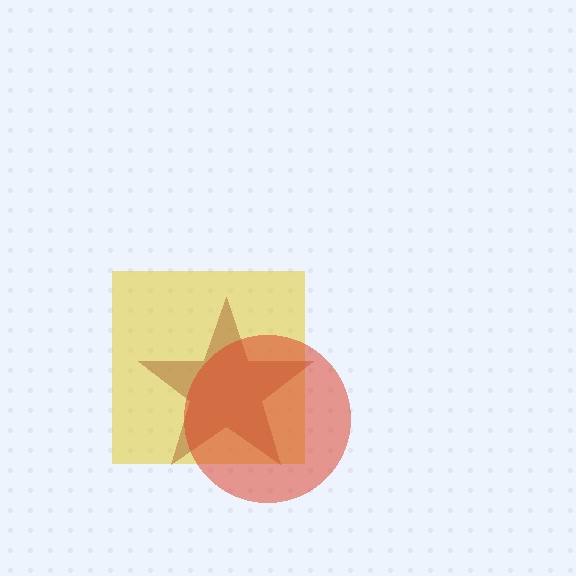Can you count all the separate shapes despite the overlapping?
Yes, there are 3 separate shapes.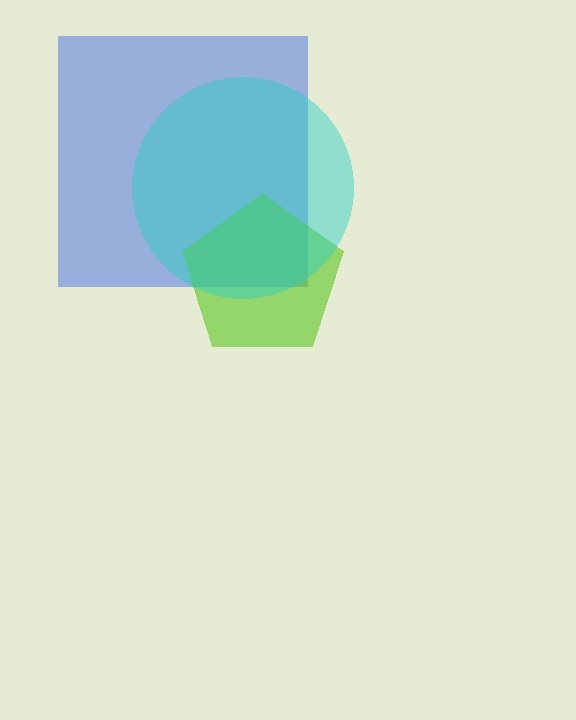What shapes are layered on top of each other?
The layered shapes are: a blue square, a lime pentagon, a cyan circle.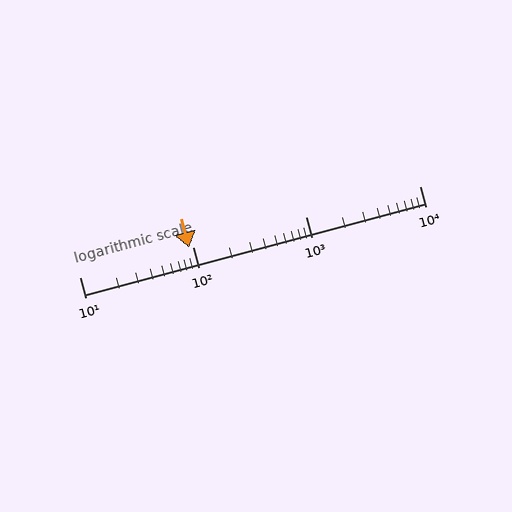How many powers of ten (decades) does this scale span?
The scale spans 3 decades, from 10 to 10000.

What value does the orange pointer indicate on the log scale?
The pointer indicates approximately 92.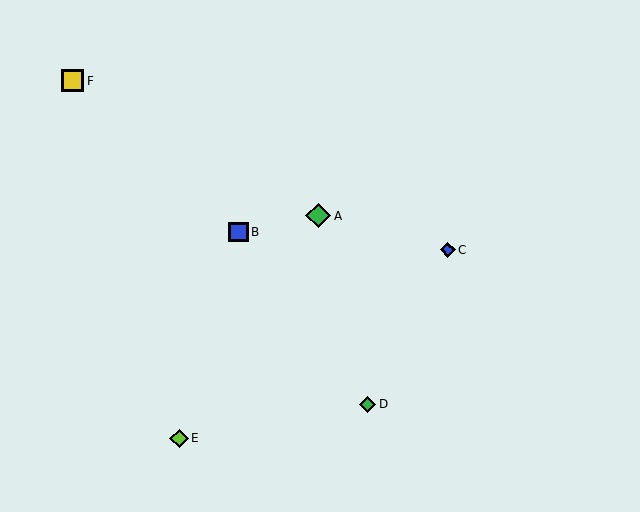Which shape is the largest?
The green diamond (labeled A) is the largest.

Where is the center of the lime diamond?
The center of the lime diamond is at (179, 438).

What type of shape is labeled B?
Shape B is a blue square.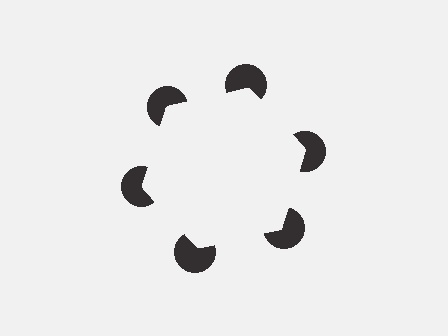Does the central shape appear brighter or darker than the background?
It typically appears slightly brighter than the background, even though no actual brightness change is drawn.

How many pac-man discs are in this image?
There are 6 — one at each vertex of the illusory hexagon.